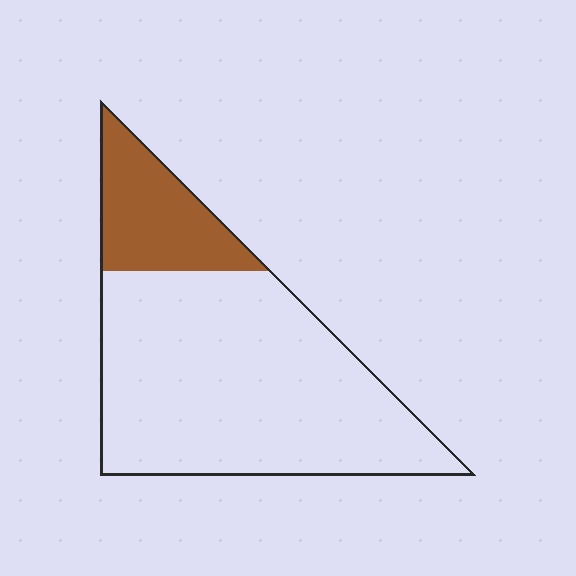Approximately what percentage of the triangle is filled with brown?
Approximately 20%.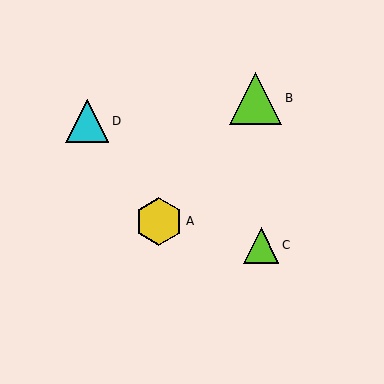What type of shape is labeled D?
Shape D is a cyan triangle.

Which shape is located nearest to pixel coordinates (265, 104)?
The lime triangle (labeled B) at (256, 98) is nearest to that location.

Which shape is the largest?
The lime triangle (labeled B) is the largest.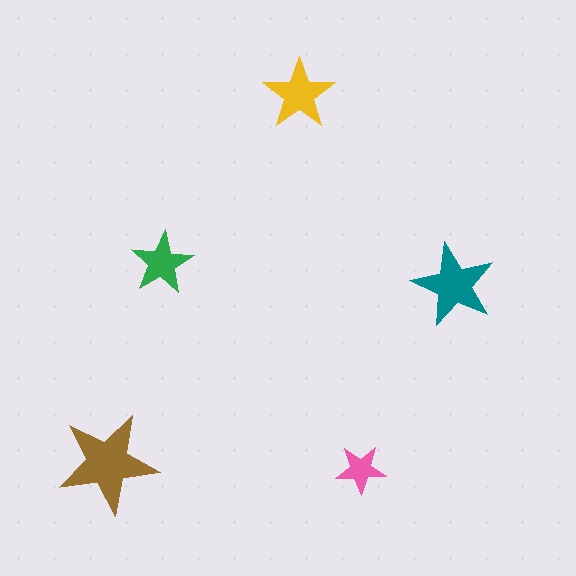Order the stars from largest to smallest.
the brown one, the teal one, the yellow one, the green one, the pink one.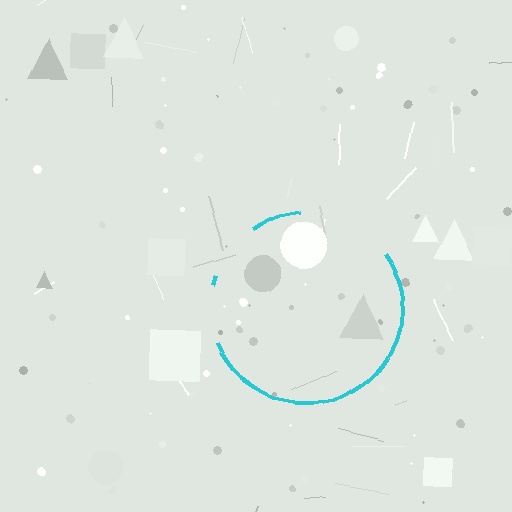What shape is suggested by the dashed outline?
The dashed outline suggests a circle.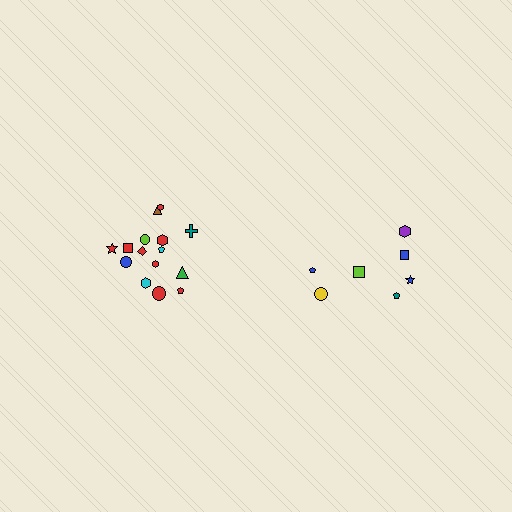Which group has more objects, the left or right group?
The left group.